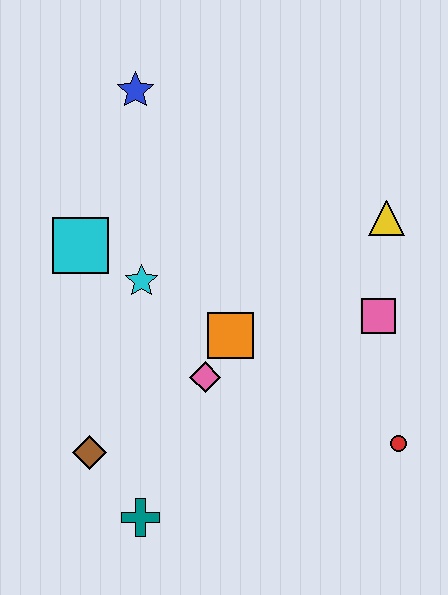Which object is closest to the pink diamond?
The orange square is closest to the pink diamond.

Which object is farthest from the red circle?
The blue star is farthest from the red circle.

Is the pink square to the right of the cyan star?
Yes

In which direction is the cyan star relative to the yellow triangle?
The cyan star is to the left of the yellow triangle.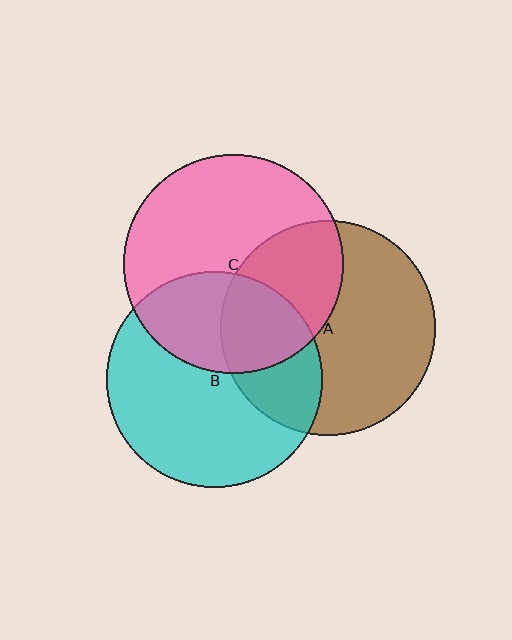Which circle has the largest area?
Circle C (pink).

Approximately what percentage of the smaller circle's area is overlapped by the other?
Approximately 35%.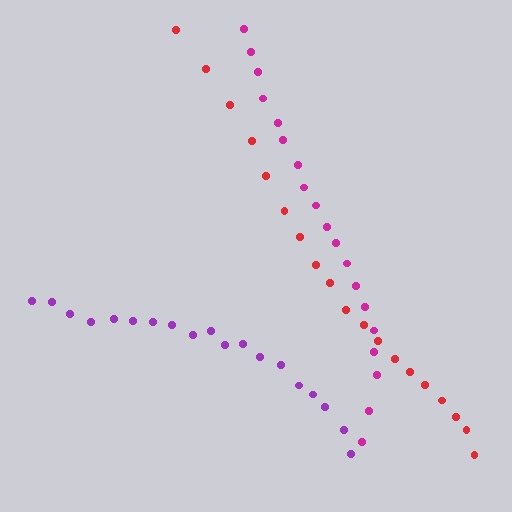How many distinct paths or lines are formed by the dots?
There are 3 distinct paths.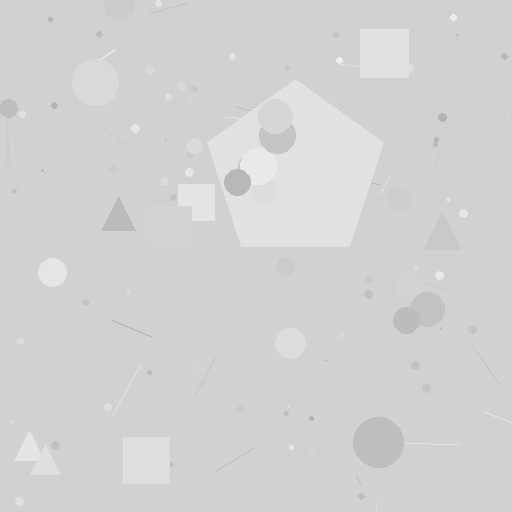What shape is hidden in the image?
A pentagon is hidden in the image.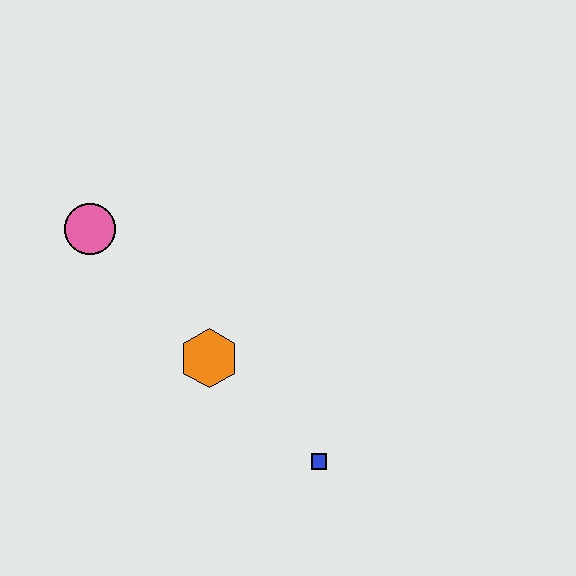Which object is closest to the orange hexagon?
The blue square is closest to the orange hexagon.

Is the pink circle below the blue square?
No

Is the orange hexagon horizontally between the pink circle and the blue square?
Yes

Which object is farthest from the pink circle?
The blue square is farthest from the pink circle.